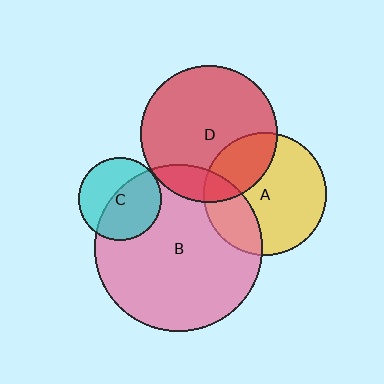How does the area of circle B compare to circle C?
Approximately 4.1 times.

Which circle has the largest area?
Circle B (pink).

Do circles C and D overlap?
Yes.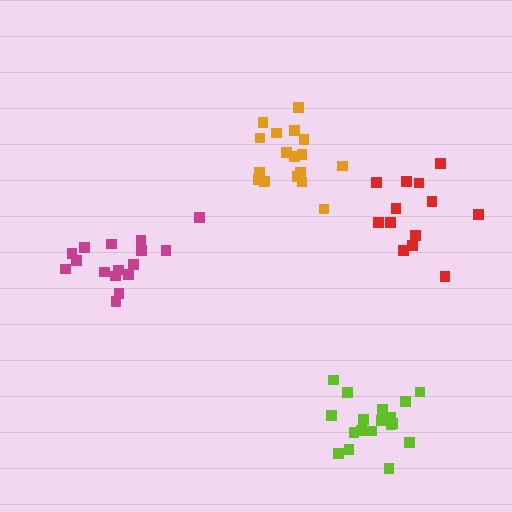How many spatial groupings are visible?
There are 4 spatial groupings.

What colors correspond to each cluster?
The clusters are colored: orange, magenta, red, lime.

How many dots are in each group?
Group 1: 17 dots, Group 2: 16 dots, Group 3: 13 dots, Group 4: 18 dots (64 total).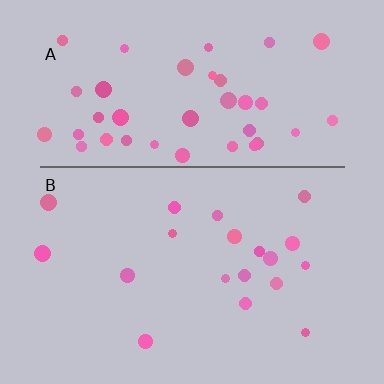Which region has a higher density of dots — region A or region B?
A (the top).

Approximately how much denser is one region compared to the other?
Approximately 2.3× — region A over region B.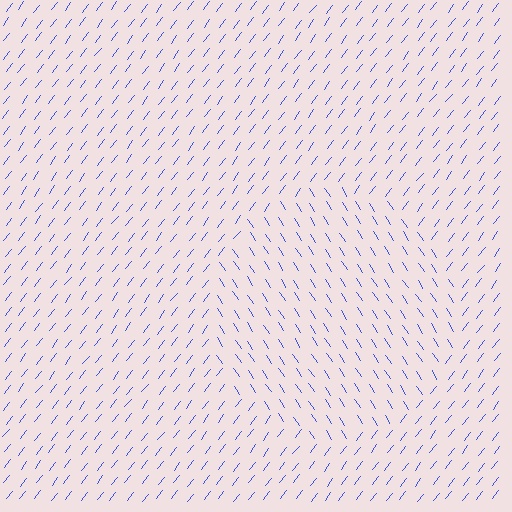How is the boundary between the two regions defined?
The boundary is defined purely by a change in line orientation (approximately 70 degrees difference). All lines are the same color and thickness.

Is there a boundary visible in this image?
Yes, there is a texture boundary formed by a change in line orientation.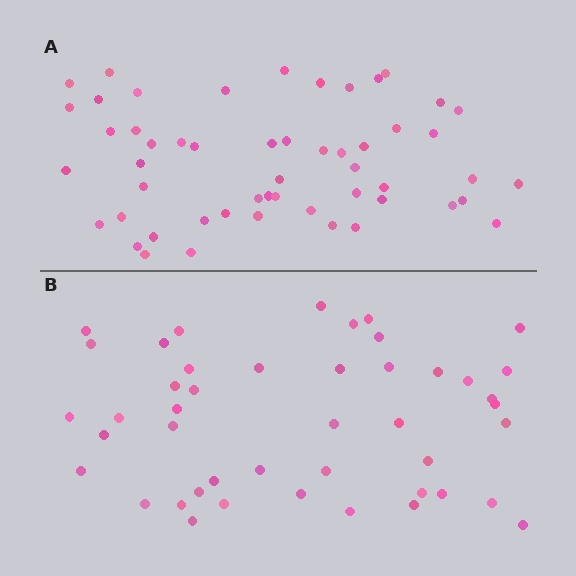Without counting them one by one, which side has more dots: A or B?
Region A (the top region) has more dots.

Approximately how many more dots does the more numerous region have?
Region A has roughly 8 or so more dots than region B.